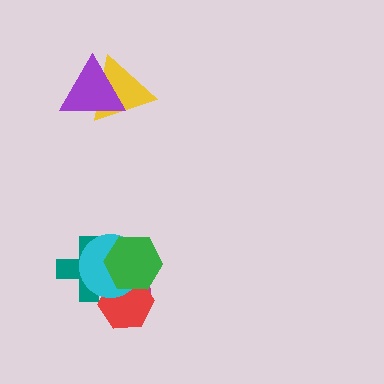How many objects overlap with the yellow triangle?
1 object overlaps with the yellow triangle.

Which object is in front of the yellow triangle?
The purple triangle is in front of the yellow triangle.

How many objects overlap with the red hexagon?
4 objects overlap with the red hexagon.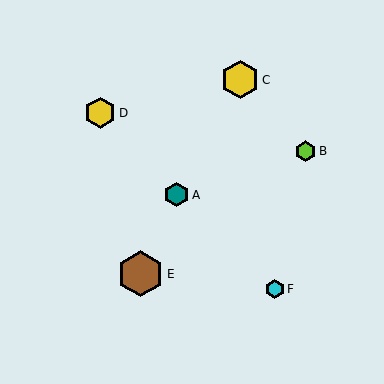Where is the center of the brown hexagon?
The center of the brown hexagon is at (140, 274).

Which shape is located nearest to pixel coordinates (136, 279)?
The brown hexagon (labeled E) at (140, 274) is nearest to that location.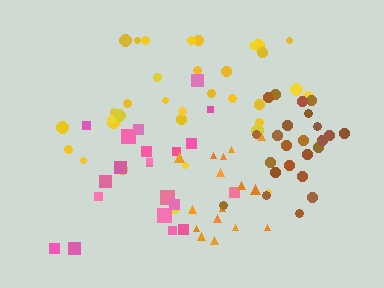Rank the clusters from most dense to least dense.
brown, pink, orange, yellow.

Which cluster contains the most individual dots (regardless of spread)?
Yellow (35).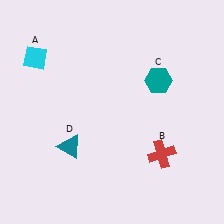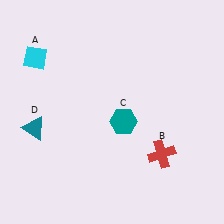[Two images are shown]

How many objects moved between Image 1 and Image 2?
2 objects moved between the two images.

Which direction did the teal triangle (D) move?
The teal triangle (D) moved left.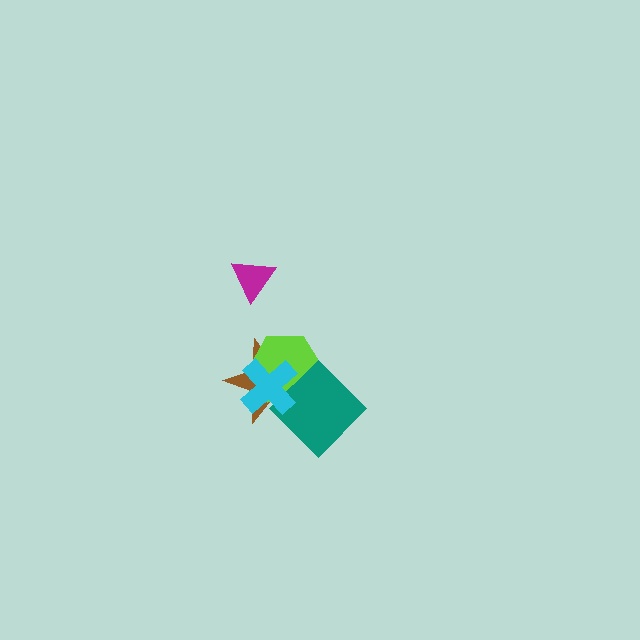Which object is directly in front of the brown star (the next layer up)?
The lime hexagon is directly in front of the brown star.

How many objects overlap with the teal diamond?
3 objects overlap with the teal diamond.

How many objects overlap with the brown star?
3 objects overlap with the brown star.